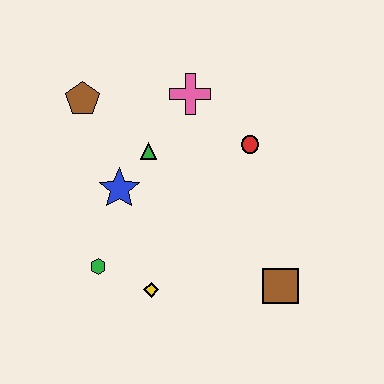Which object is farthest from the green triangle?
The brown square is farthest from the green triangle.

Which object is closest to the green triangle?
The blue star is closest to the green triangle.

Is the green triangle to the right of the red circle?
No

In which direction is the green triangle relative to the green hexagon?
The green triangle is above the green hexagon.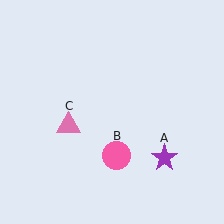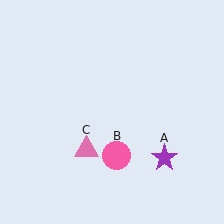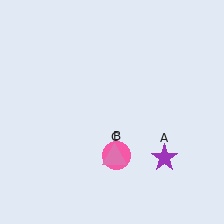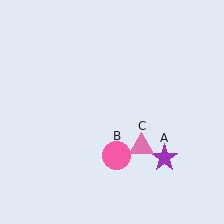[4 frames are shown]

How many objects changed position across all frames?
1 object changed position: pink triangle (object C).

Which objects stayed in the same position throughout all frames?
Purple star (object A) and pink circle (object B) remained stationary.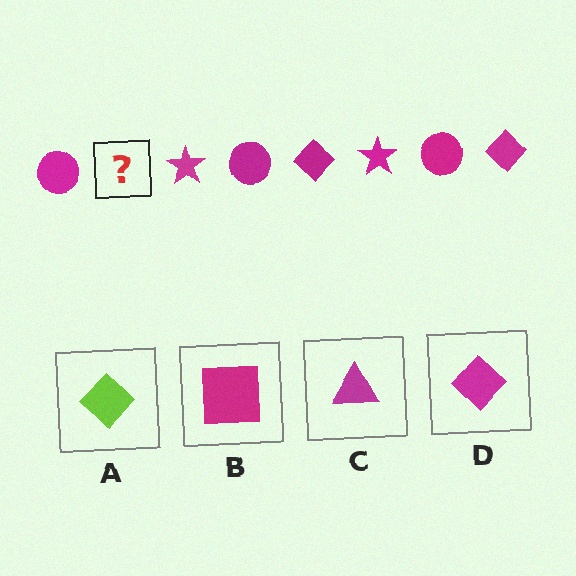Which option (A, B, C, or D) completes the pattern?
D.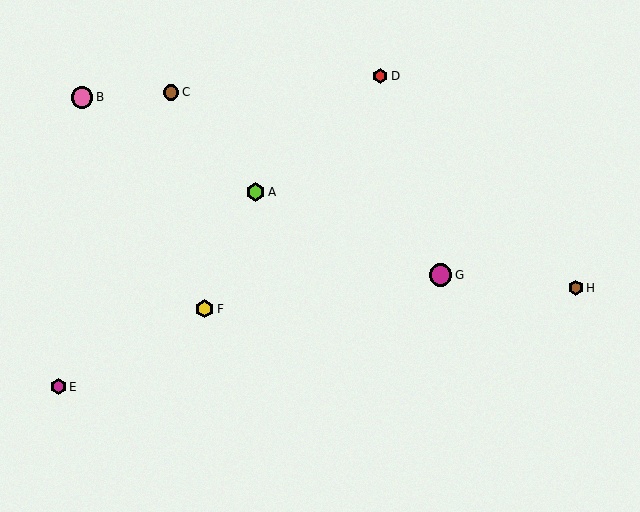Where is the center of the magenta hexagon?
The center of the magenta hexagon is at (59, 387).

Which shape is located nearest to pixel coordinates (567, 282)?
The brown hexagon (labeled H) at (576, 288) is nearest to that location.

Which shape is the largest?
The magenta circle (labeled G) is the largest.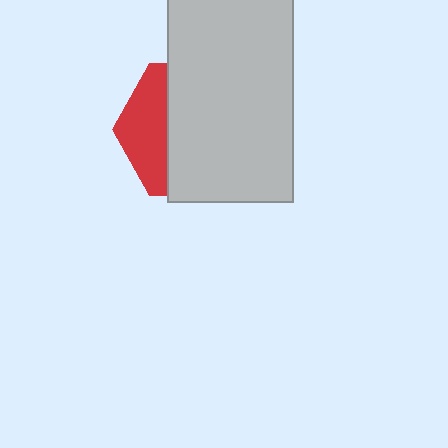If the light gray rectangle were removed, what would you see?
You would see the complete red hexagon.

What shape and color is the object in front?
The object in front is a light gray rectangle.